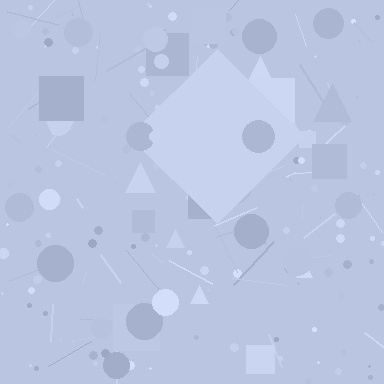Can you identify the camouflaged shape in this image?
The camouflaged shape is a diamond.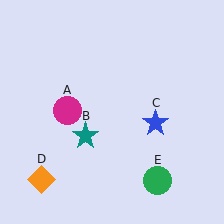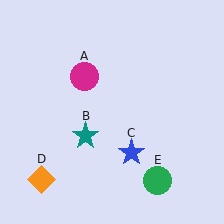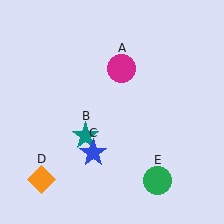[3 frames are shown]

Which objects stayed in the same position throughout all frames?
Teal star (object B) and orange diamond (object D) and green circle (object E) remained stationary.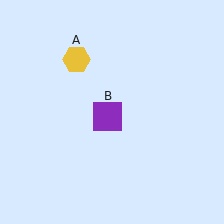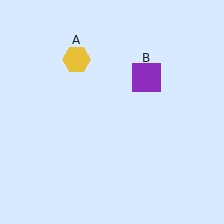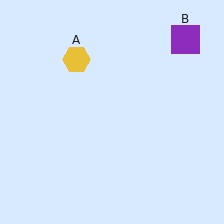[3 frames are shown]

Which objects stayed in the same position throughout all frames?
Yellow hexagon (object A) remained stationary.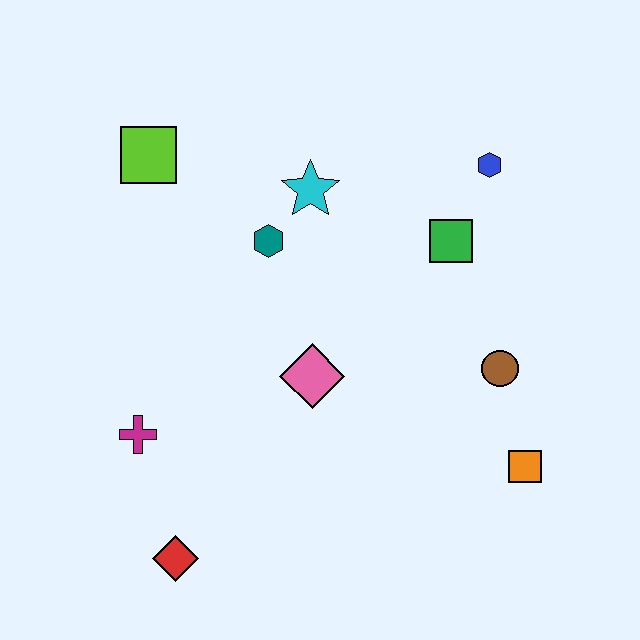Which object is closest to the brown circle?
The orange square is closest to the brown circle.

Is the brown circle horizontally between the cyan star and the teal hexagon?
No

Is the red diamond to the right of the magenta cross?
Yes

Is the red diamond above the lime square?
No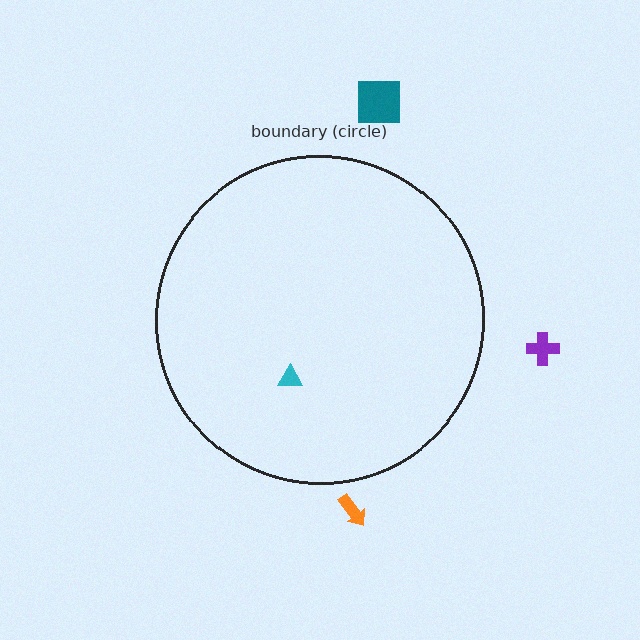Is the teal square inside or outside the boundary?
Outside.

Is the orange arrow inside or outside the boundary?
Outside.